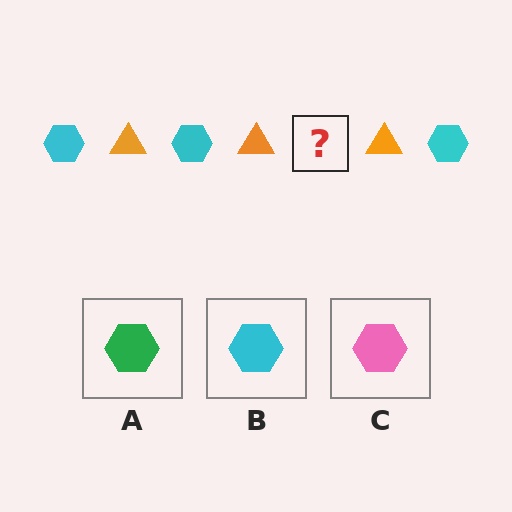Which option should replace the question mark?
Option B.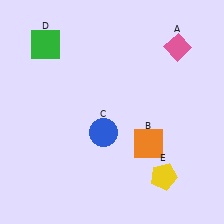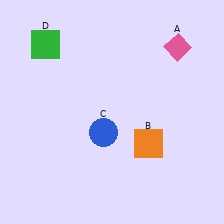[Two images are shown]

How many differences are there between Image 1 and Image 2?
There is 1 difference between the two images.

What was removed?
The yellow pentagon (E) was removed in Image 2.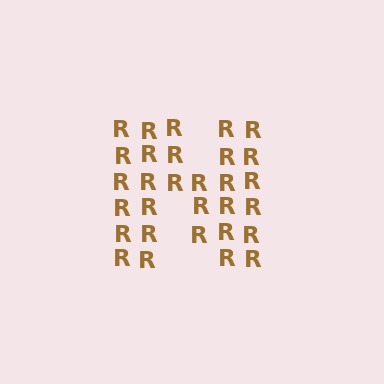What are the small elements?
The small elements are letter R's.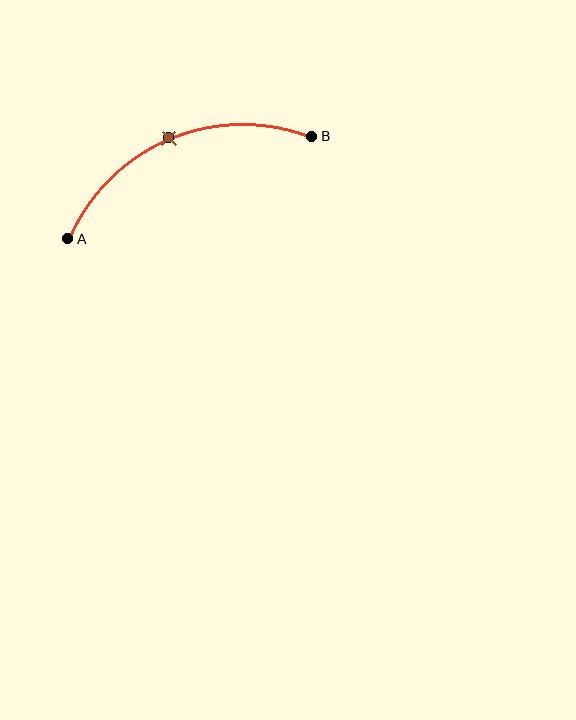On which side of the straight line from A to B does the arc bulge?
The arc bulges above the straight line connecting A and B.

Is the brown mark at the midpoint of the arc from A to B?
Yes. The brown mark lies on the arc at equal arc-length from both A and B — it is the arc midpoint.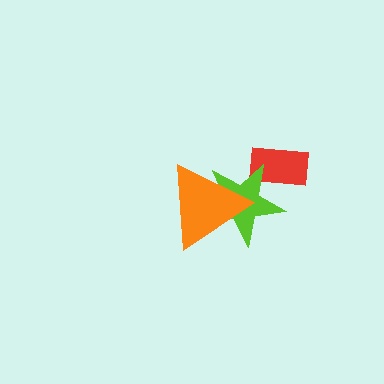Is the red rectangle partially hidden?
Yes, it is partially covered by another shape.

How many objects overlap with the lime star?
2 objects overlap with the lime star.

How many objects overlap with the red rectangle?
1 object overlaps with the red rectangle.